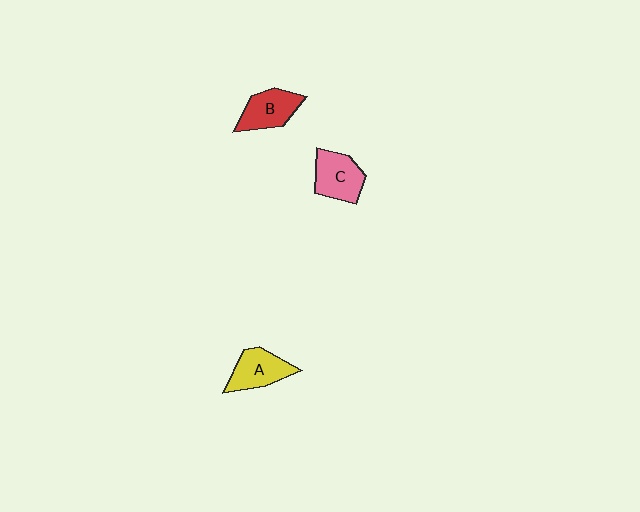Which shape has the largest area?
Shape C (pink).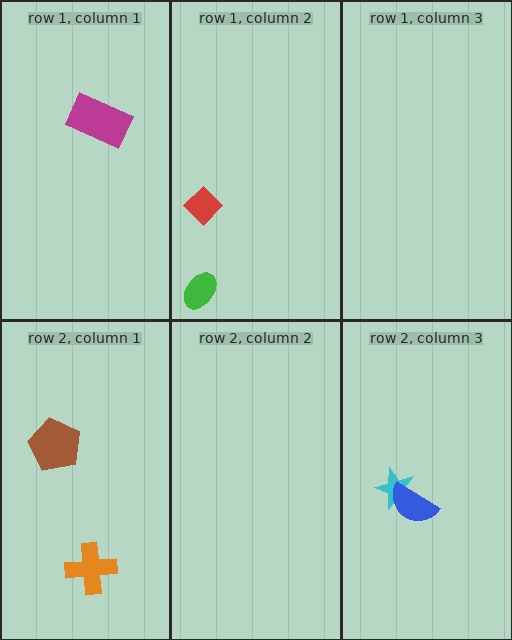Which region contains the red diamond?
The row 1, column 2 region.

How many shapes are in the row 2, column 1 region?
2.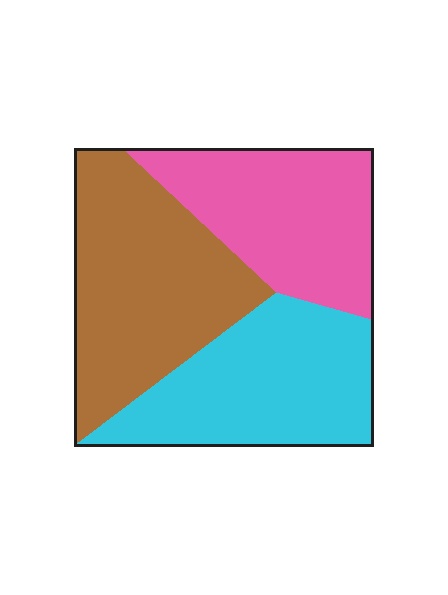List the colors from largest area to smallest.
From largest to smallest: brown, cyan, pink.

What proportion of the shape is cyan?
Cyan covers 33% of the shape.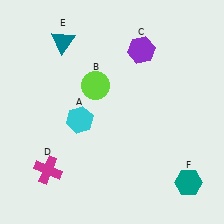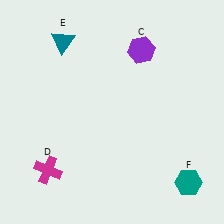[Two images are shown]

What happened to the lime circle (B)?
The lime circle (B) was removed in Image 2. It was in the top-left area of Image 1.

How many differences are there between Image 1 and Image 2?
There are 2 differences between the two images.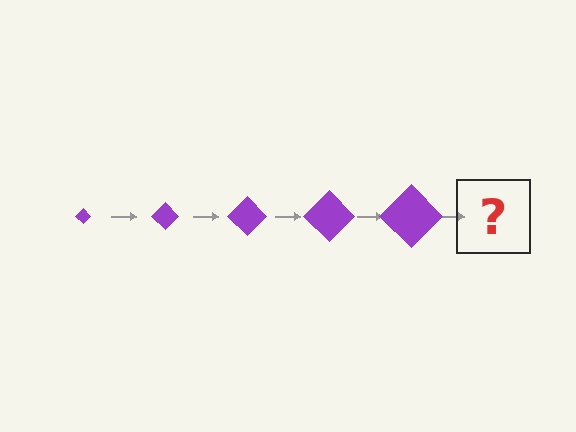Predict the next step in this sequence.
The next step is a purple diamond, larger than the previous one.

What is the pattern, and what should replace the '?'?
The pattern is that the diamond gets progressively larger each step. The '?' should be a purple diamond, larger than the previous one.